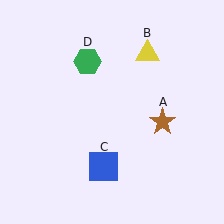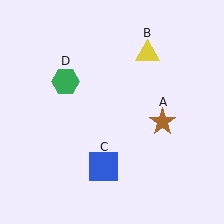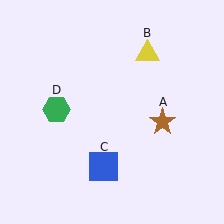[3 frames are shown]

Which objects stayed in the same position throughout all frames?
Brown star (object A) and yellow triangle (object B) and blue square (object C) remained stationary.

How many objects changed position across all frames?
1 object changed position: green hexagon (object D).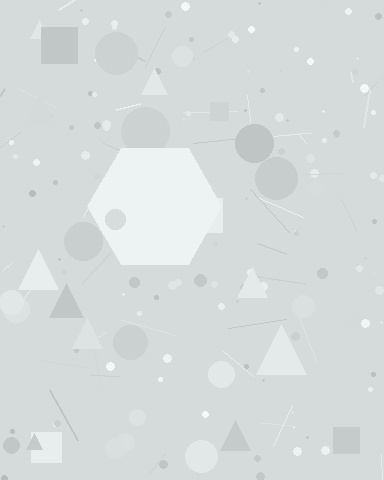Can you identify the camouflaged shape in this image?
The camouflaged shape is a hexagon.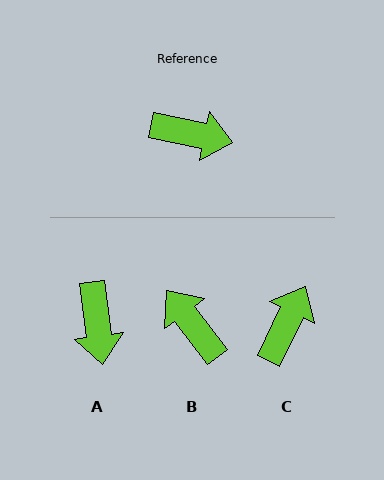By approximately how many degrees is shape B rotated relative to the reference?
Approximately 140 degrees counter-clockwise.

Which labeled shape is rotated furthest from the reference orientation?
B, about 140 degrees away.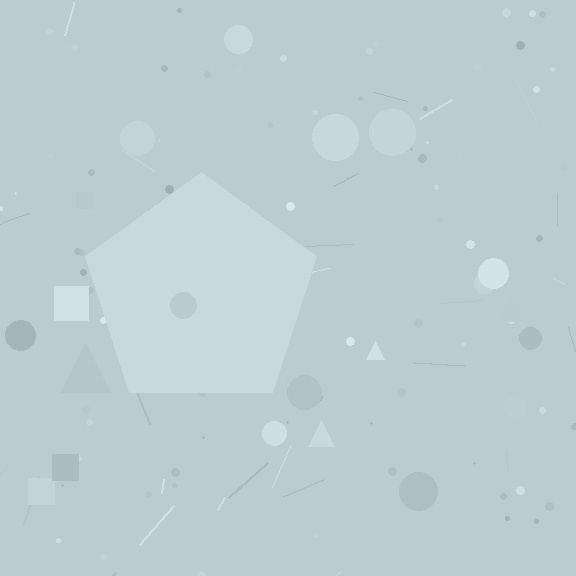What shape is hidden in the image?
A pentagon is hidden in the image.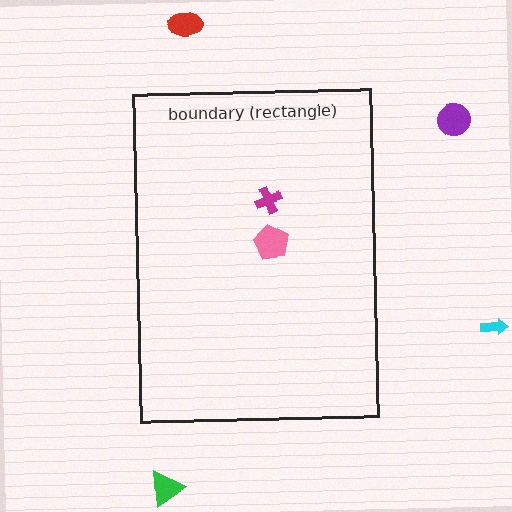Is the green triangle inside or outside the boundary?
Outside.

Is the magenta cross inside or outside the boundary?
Inside.